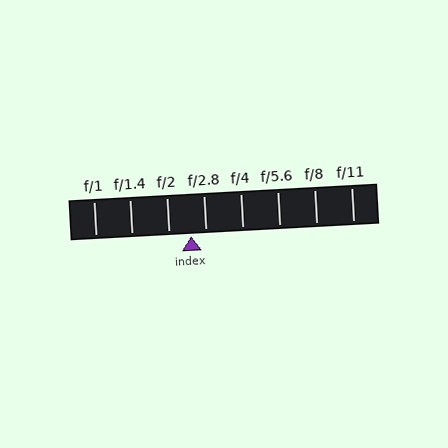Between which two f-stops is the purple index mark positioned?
The index mark is between f/2 and f/2.8.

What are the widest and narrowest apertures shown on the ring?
The widest aperture shown is f/1 and the narrowest is f/11.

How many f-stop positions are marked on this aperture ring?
There are 8 f-stop positions marked.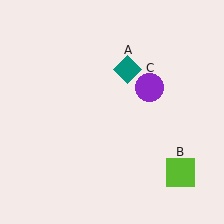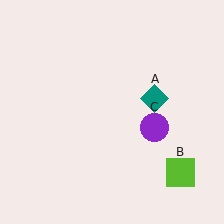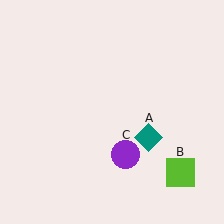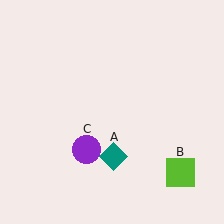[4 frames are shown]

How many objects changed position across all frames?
2 objects changed position: teal diamond (object A), purple circle (object C).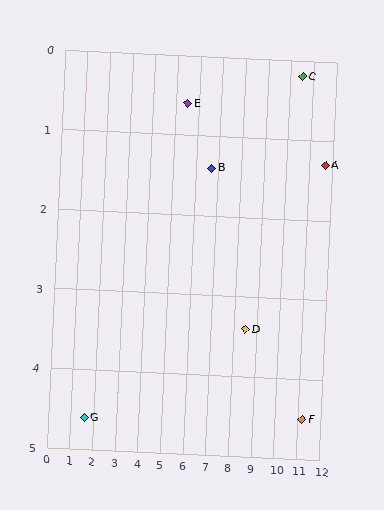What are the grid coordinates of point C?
Point C is at approximately (10.5, 0.2).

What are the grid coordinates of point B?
Point B is at approximately (6.7, 1.4).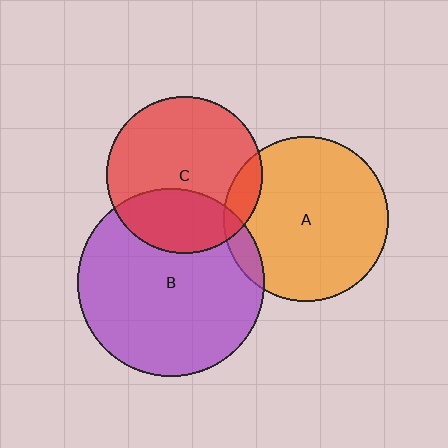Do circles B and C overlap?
Yes.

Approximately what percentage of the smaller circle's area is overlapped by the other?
Approximately 30%.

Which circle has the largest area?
Circle B (purple).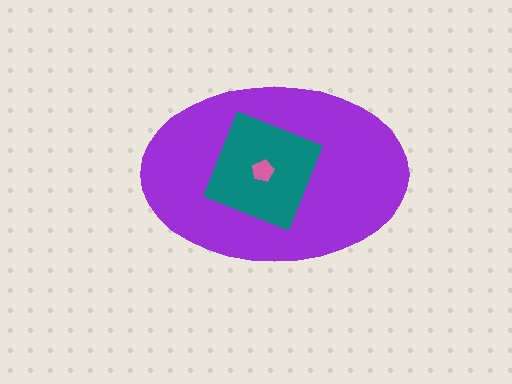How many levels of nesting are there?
3.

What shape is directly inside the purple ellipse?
The teal square.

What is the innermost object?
The pink pentagon.